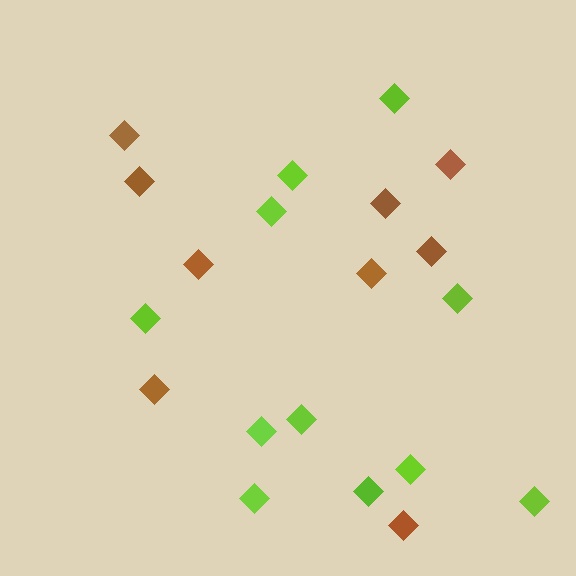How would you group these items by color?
There are 2 groups: one group of lime diamonds (11) and one group of brown diamonds (9).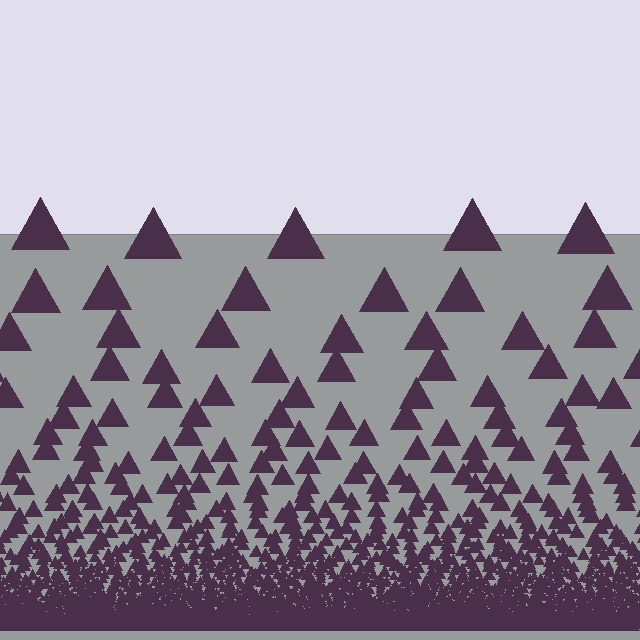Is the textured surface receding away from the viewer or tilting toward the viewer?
The surface appears to tilt toward the viewer. Texture elements get larger and sparser toward the top.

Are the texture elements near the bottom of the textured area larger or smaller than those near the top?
Smaller. The gradient is inverted — elements near the bottom are smaller and denser.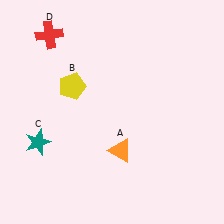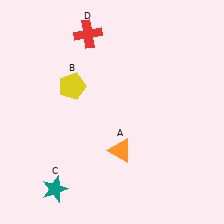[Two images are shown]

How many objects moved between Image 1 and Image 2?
2 objects moved between the two images.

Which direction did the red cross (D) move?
The red cross (D) moved right.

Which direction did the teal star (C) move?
The teal star (C) moved down.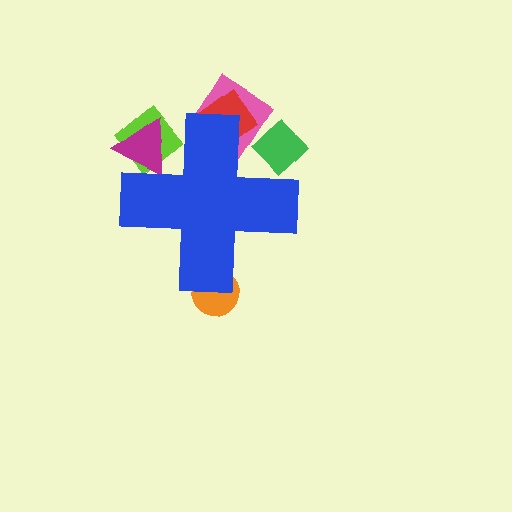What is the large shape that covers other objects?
A blue cross.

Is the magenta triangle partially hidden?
Yes, the magenta triangle is partially hidden behind the blue cross.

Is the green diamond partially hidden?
Yes, the green diamond is partially hidden behind the blue cross.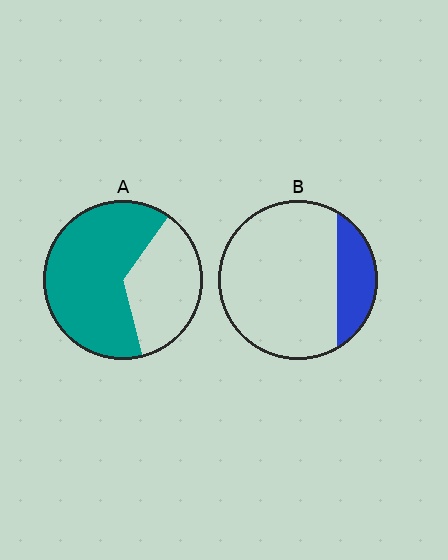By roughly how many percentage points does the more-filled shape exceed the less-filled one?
By roughly 45 percentage points (A over B).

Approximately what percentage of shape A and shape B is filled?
A is approximately 65% and B is approximately 20%.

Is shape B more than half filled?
No.